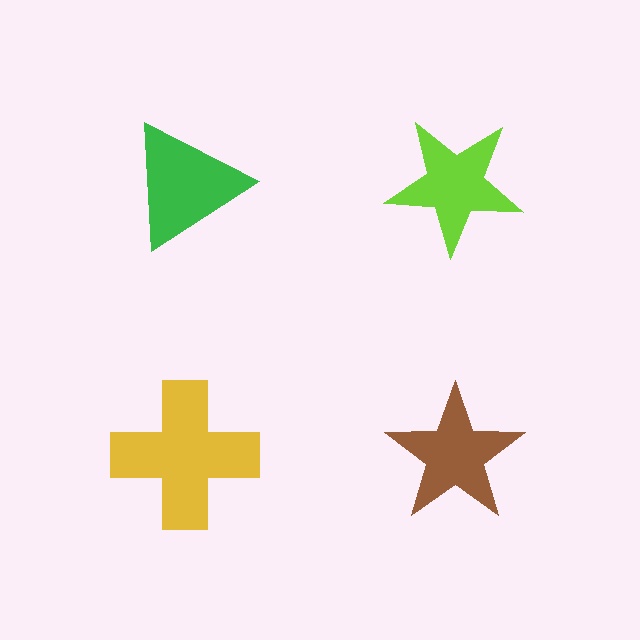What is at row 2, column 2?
A brown star.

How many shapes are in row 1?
2 shapes.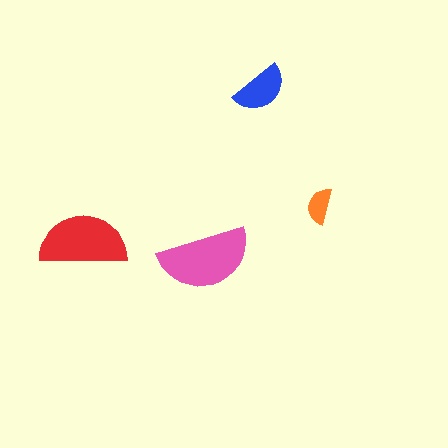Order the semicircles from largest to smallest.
the pink one, the red one, the blue one, the orange one.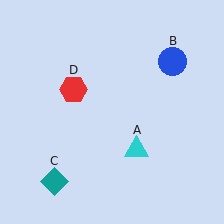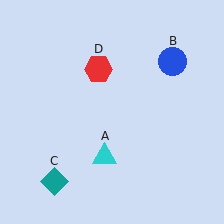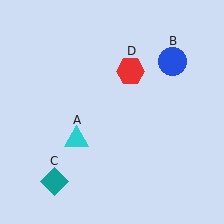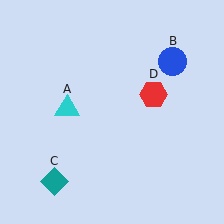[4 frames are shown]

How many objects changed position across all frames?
2 objects changed position: cyan triangle (object A), red hexagon (object D).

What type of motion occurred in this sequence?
The cyan triangle (object A), red hexagon (object D) rotated clockwise around the center of the scene.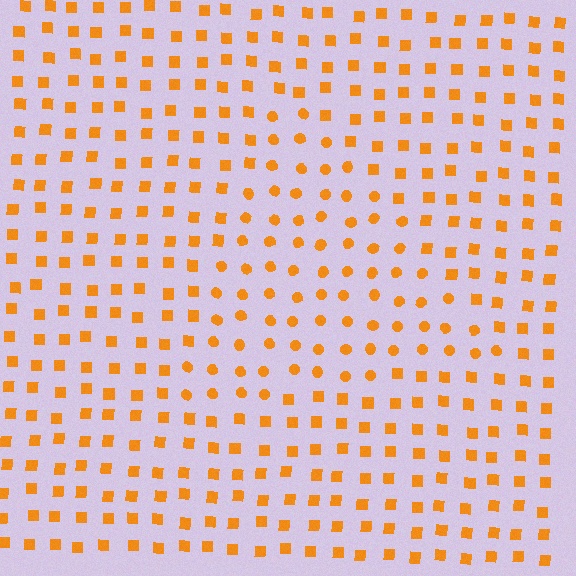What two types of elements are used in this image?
The image uses circles inside the triangle region and squares outside it.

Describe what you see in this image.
The image is filled with small orange elements arranged in a uniform grid. A triangle-shaped region contains circles, while the surrounding area contains squares. The boundary is defined purely by the change in element shape.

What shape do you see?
I see a triangle.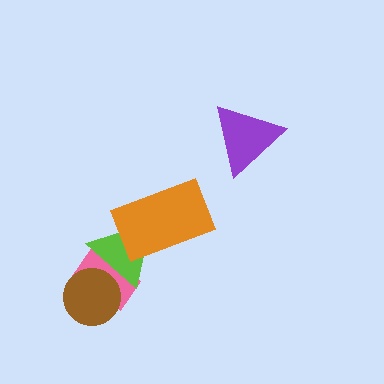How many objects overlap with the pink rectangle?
2 objects overlap with the pink rectangle.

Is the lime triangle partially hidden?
Yes, it is partially covered by another shape.